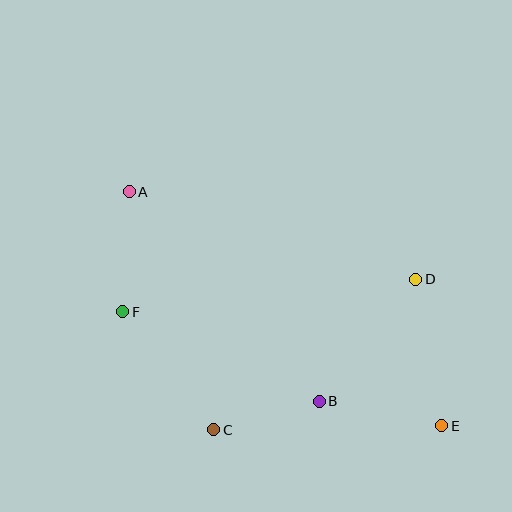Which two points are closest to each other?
Points B and C are closest to each other.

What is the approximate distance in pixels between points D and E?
The distance between D and E is approximately 148 pixels.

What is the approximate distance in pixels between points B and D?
The distance between B and D is approximately 155 pixels.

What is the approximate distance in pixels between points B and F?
The distance between B and F is approximately 216 pixels.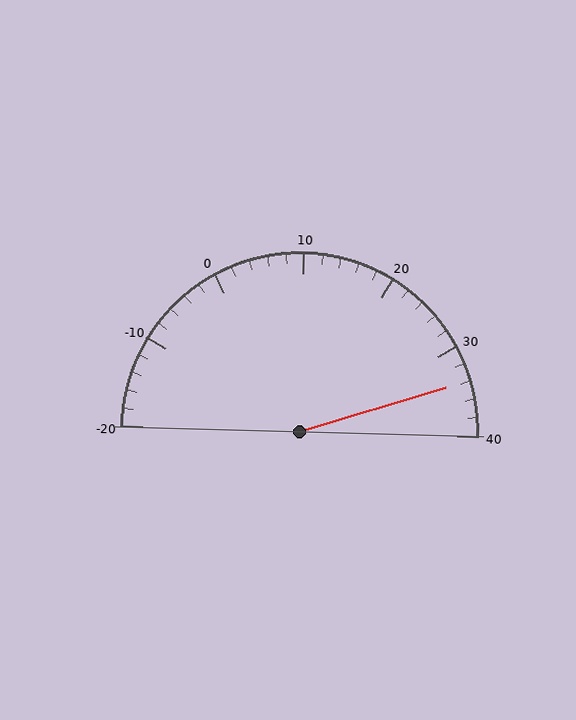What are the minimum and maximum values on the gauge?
The gauge ranges from -20 to 40.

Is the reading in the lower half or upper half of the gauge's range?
The reading is in the upper half of the range (-20 to 40).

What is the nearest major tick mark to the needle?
The nearest major tick mark is 30.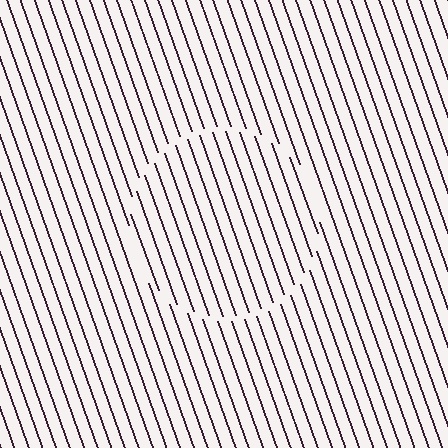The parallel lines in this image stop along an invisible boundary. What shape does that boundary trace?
An illusory circle. The interior of the shape contains the same grating, shifted by half a period — the contour is defined by the phase discontinuity where line-ends from the inner and outer gratings abut.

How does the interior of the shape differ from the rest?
The interior of the shape contains the same grating, shifted by half a period — the contour is defined by the phase discontinuity where line-ends from the inner and outer gratings abut.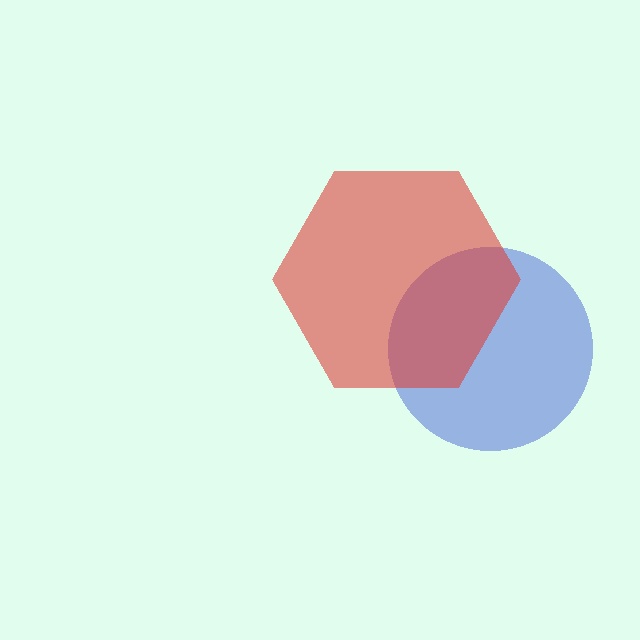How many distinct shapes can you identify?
There are 2 distinct shapes: a blue circle, a red hexagon.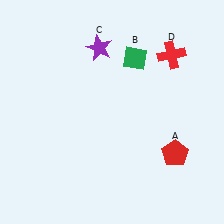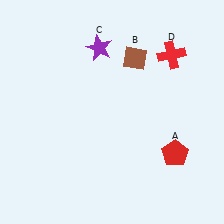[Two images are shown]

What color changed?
The diamond (B) changed from green in Image 1 to brown in Image 2.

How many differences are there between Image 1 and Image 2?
There is 1 difference between the two images.